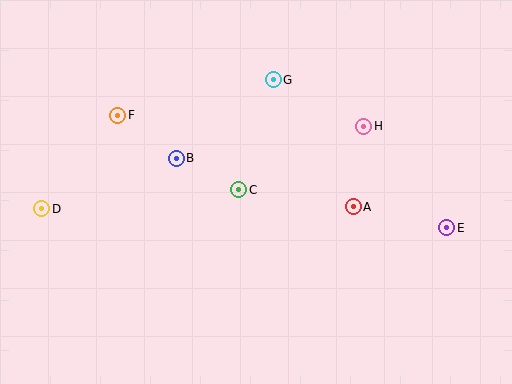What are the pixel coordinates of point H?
Point H is at (364, 126).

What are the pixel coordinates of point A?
Point A is at (353, 207).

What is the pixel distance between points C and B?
The distance between C and B is 70 pixels.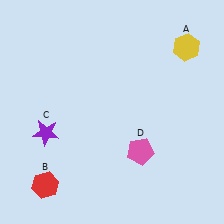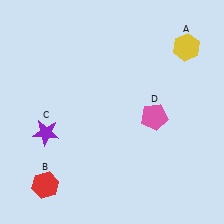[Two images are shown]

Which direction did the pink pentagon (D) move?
The pink pentagon (D) moved up.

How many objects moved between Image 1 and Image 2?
1 object moved between the two images.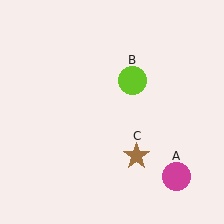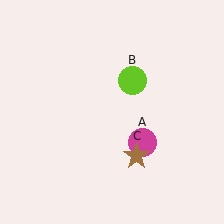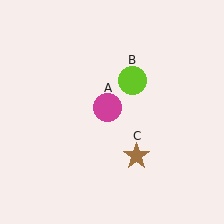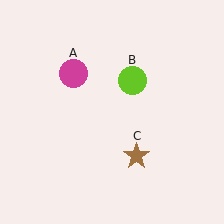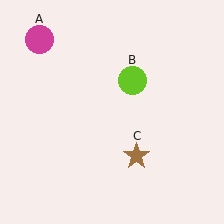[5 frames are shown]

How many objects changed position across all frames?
1 object changed position: magenta circle (object A).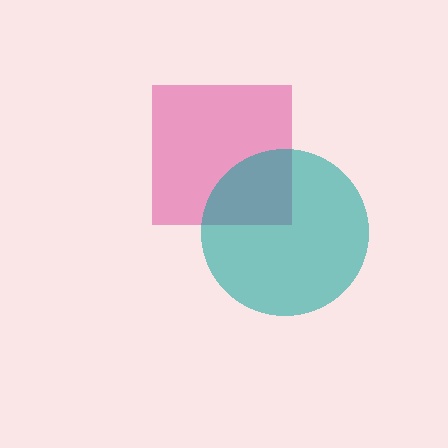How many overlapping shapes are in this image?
There are 2 overlapping shapes in the image.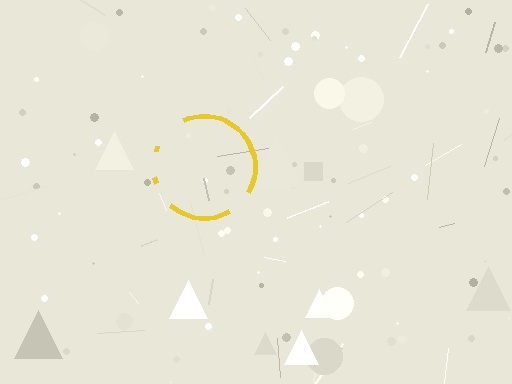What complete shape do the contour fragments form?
The contour fragments form a circle.